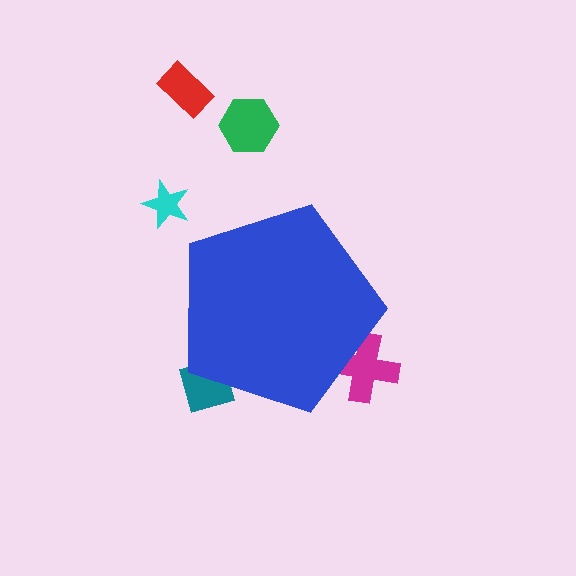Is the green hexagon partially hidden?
No, the green hexagon is fully visible.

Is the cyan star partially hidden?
No, the cyan star is fully visible.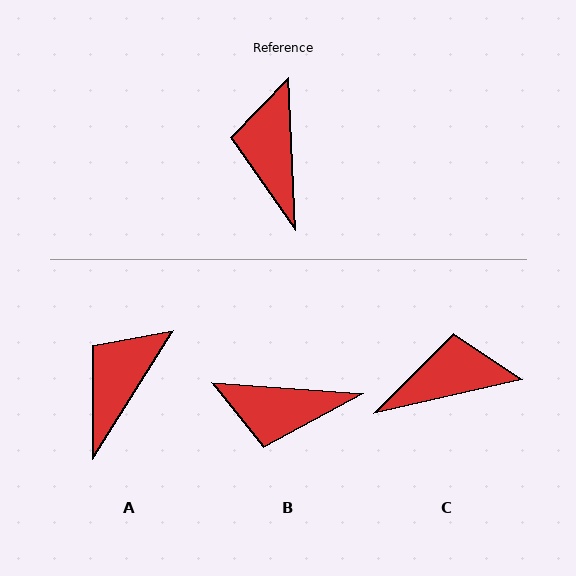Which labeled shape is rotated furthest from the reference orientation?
B, about 83 degrees away.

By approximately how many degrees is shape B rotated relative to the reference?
Approximately 83 degrees counter-clockwise.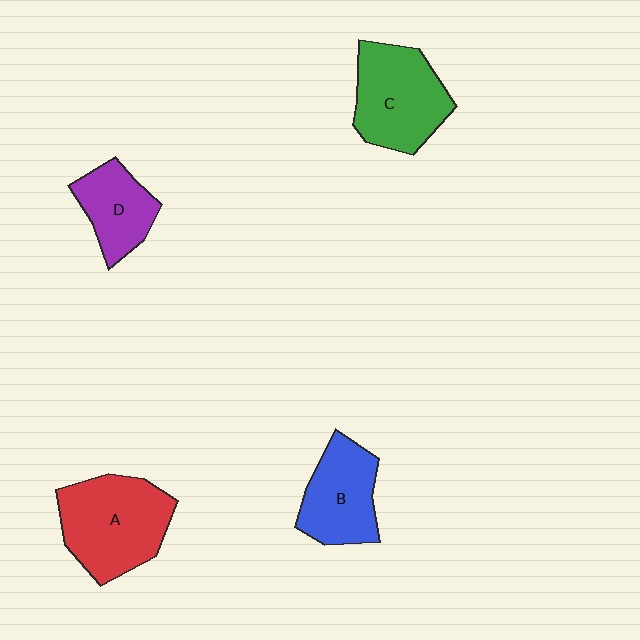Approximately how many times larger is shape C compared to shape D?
Approximately 1.5 times.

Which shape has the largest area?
Shape A (red).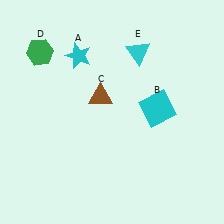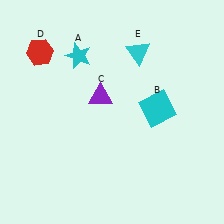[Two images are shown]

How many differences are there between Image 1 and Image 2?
There are 2 differences between the two images.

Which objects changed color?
C changed from brown to purple. D changed from green to red.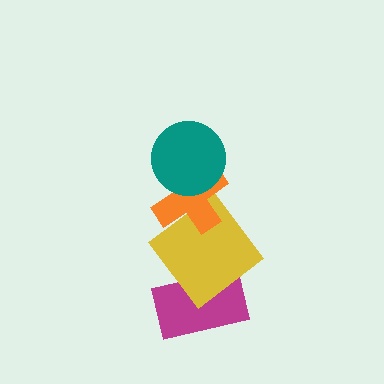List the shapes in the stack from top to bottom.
From top to bottom: the teal circle, the orange cross, the yellow diamond, the magenta rectangle.